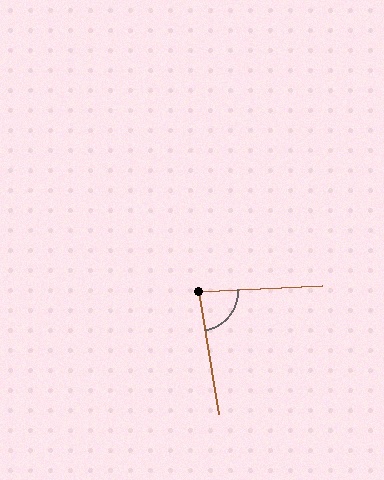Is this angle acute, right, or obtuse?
It is acute.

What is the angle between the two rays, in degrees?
Approximately 84 degrees.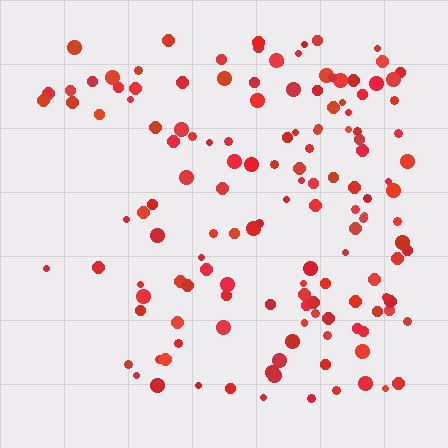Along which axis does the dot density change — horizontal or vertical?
Horizontal.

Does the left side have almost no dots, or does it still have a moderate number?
Still a moderate number, just noticeably fewer than the right.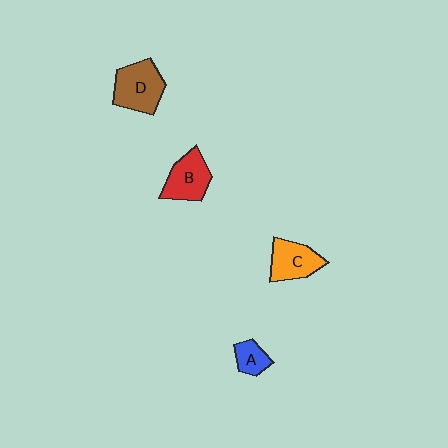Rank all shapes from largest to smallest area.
From largest to smallest: D (brown), B (red), C (orange), A (blue).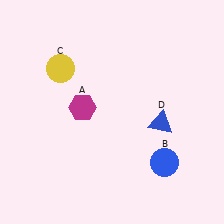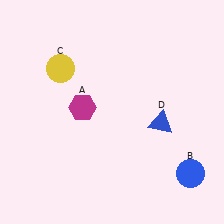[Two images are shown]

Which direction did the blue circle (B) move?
The blue circle (B) moved right.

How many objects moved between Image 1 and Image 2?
1 object moved between the two images.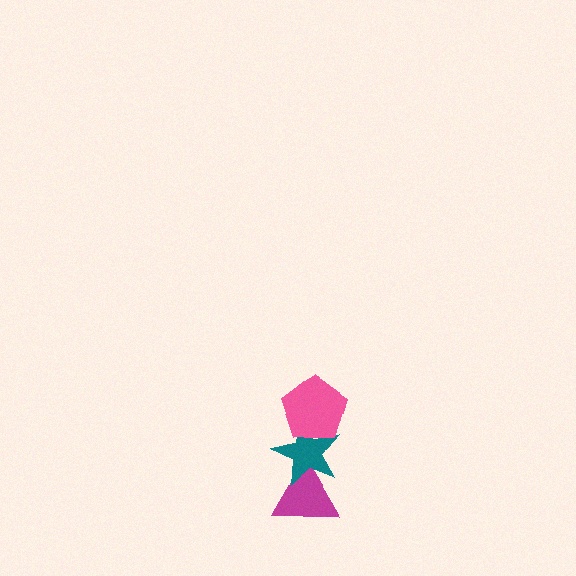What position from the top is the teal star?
The teal star is 2nd from the top.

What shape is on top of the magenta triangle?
The teal star is on top of the magenta triangle.